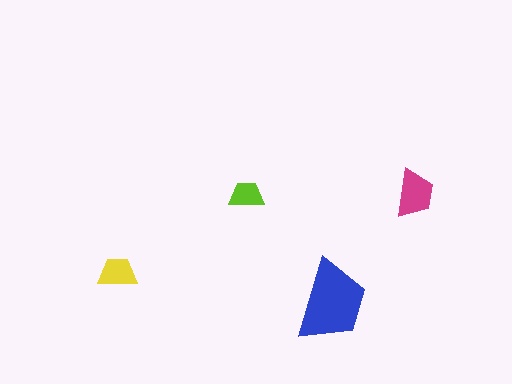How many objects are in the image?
There are 4 objects in the image.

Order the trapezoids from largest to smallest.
the blue one, the magenta one, the yellow one, the lime one.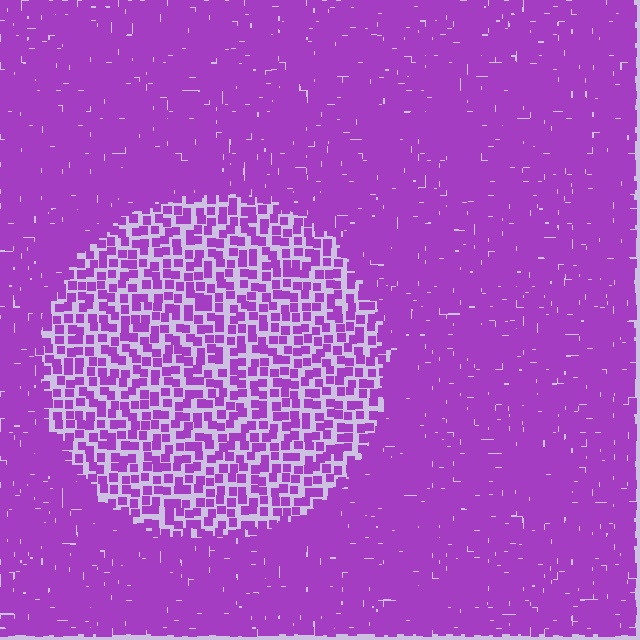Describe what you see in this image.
The image contains small purple elements arranged at two different densities. A circle-shaped region is visible where the elements are less densely packed than the surrounding area.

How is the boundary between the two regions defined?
The boundary is defined by a change in element density (approximately 2.4x ratio). All elements are the same color, size, and shape.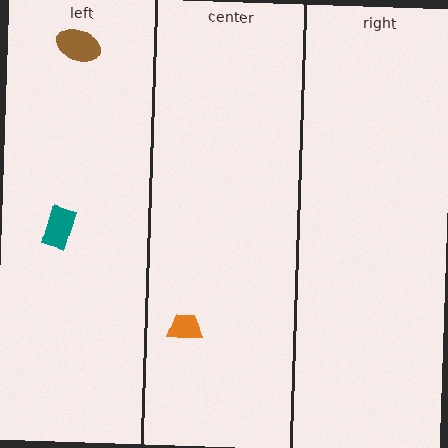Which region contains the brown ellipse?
The left region.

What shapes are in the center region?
The orange trapezoid.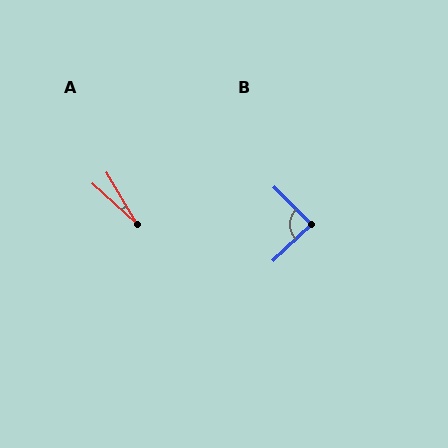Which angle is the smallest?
A, at approximately 17 degrees.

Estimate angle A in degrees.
Approximately 17 degrees.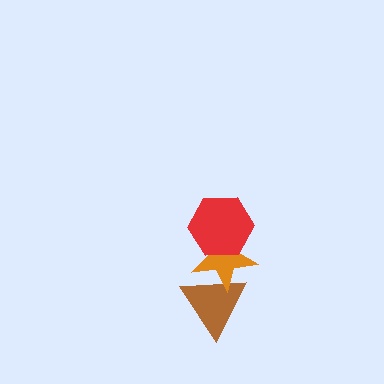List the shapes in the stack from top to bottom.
From top to bottom: the red hexagon, the orange star, the brown triangle.